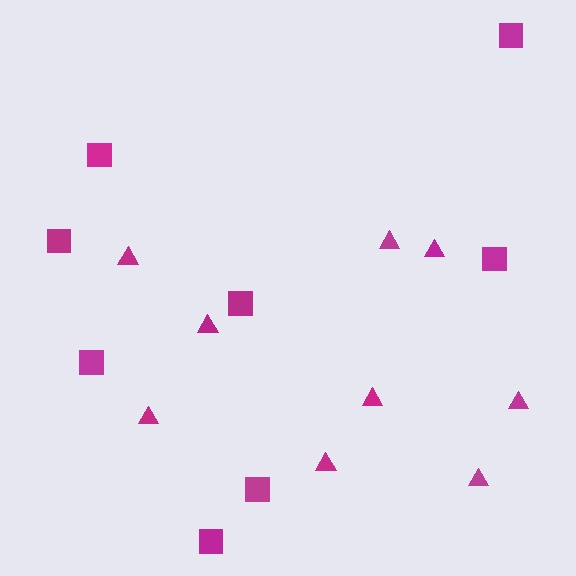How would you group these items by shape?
There are 2 groups: one group of squares (8) and one group of triangles (9).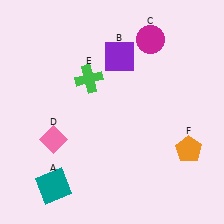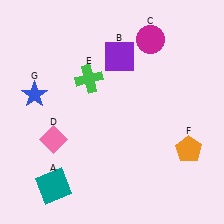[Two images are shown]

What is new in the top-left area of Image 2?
A blue star (G) was added in the top-left area of Image 2.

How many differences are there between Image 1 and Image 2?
There is 1 difference between the two images.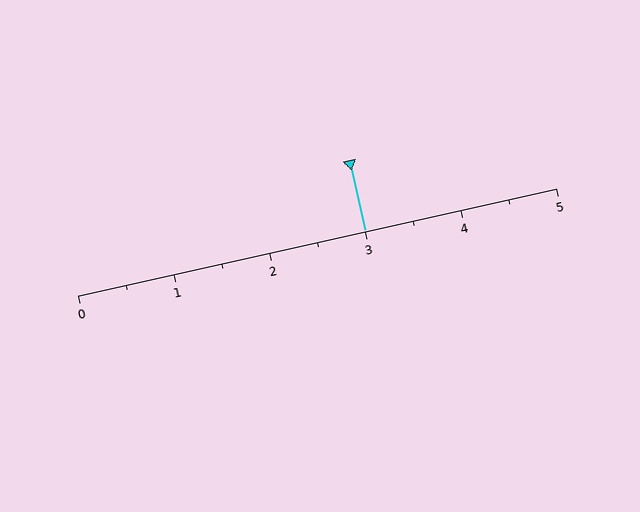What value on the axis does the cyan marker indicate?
The marker indicates approximately 3.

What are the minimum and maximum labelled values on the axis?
The axis runs from 0 to 5.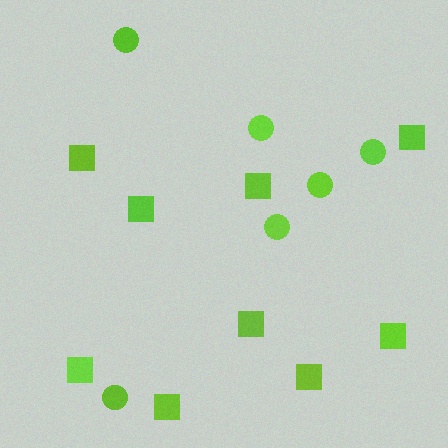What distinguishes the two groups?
There are 2 groups: one group of squares (9) and one group of circles (6).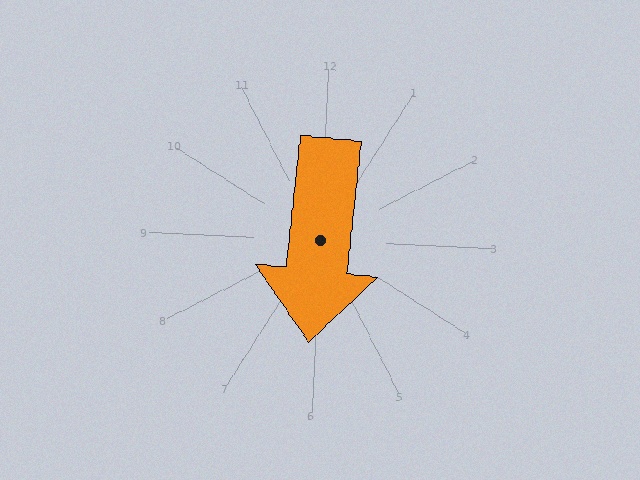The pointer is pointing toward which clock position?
Roughly 6 o'clock.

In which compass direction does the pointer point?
South.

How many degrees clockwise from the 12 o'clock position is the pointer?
Approximately 183 degrees.